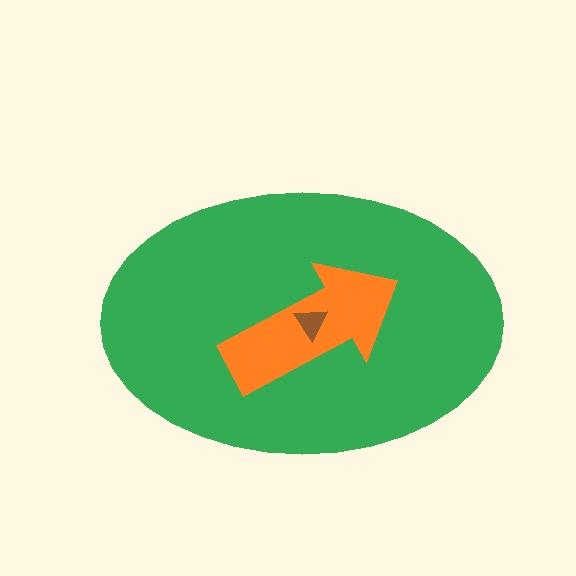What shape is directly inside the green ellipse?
The orange arrow.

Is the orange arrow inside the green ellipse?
Yes.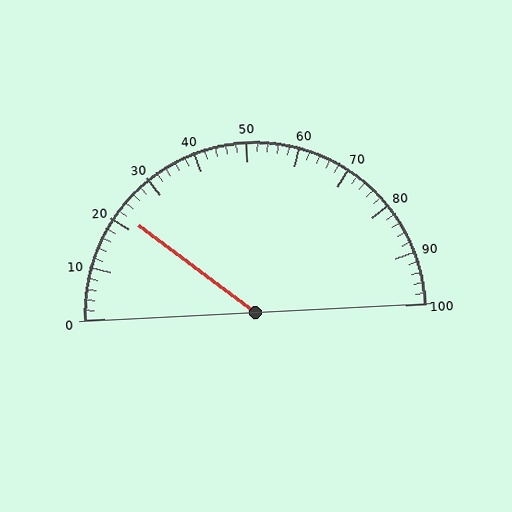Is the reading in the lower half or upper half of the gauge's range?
The reading is in the lower half of the range (0 to 100).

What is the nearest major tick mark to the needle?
The nearest major tick mark is 20.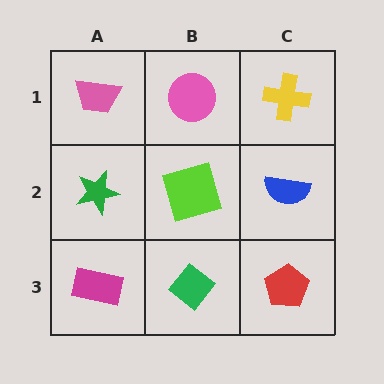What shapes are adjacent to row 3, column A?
A green star (row 2, column A), a green diamond (row 3, column B).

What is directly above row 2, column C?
A yellow cross.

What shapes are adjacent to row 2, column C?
A yellow cross (row 1, column C), a red pentagon (row 3, column C), a lime square (row 2, column B).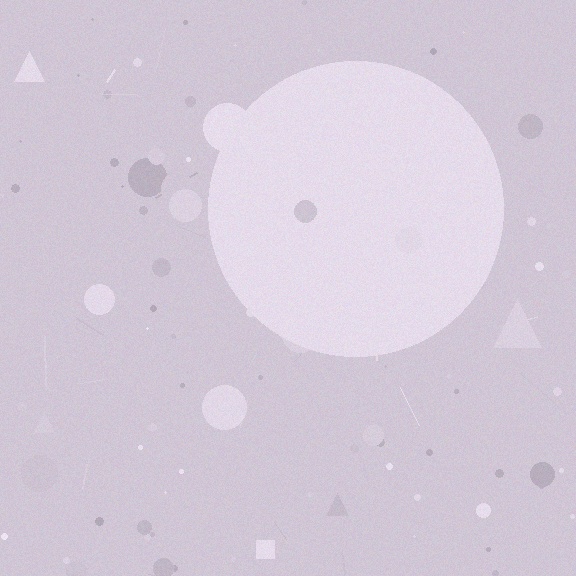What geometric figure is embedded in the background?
A circle is embedded in the background.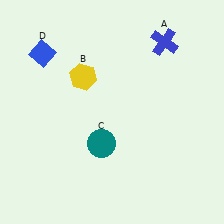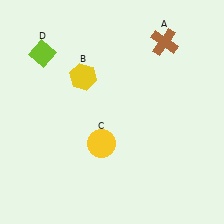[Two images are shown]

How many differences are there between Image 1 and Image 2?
There are 3 differences between the two images.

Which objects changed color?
A changed from blue to brown. C changed from teal to yellow. D changed from blue to lime.